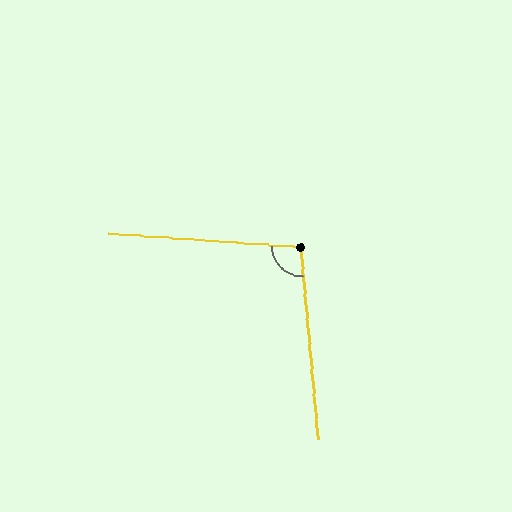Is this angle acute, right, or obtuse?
It is obtuse.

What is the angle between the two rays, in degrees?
Approximately 99 degrees.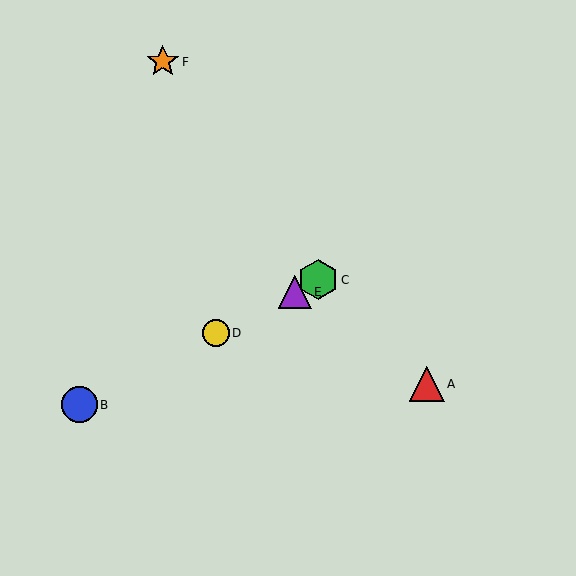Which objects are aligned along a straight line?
Objects B, C, D, E are aligned along a straight line.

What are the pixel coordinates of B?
Object B is at (79, 405).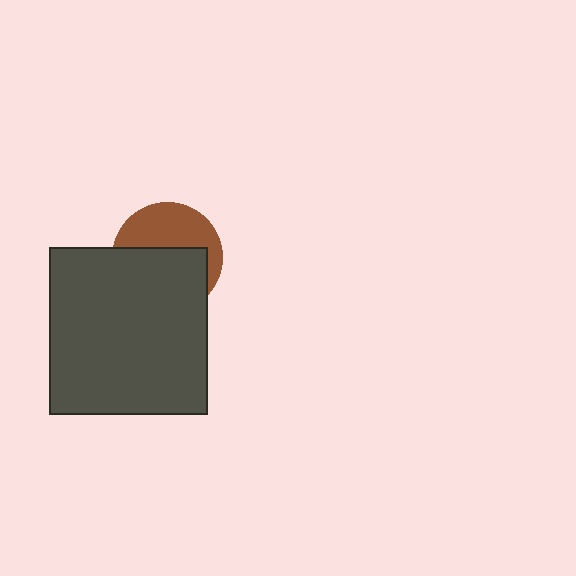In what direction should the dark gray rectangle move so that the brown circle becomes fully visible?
The dark gray rectangle should move down. That is the shortest direction to clear the overlap and leave the brown circle fully visible.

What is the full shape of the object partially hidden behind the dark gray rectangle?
The partially hidden object is a brown circle.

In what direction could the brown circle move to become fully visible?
The brown circle could move up. That would shift it out from behind the dark gray rectangle entirely.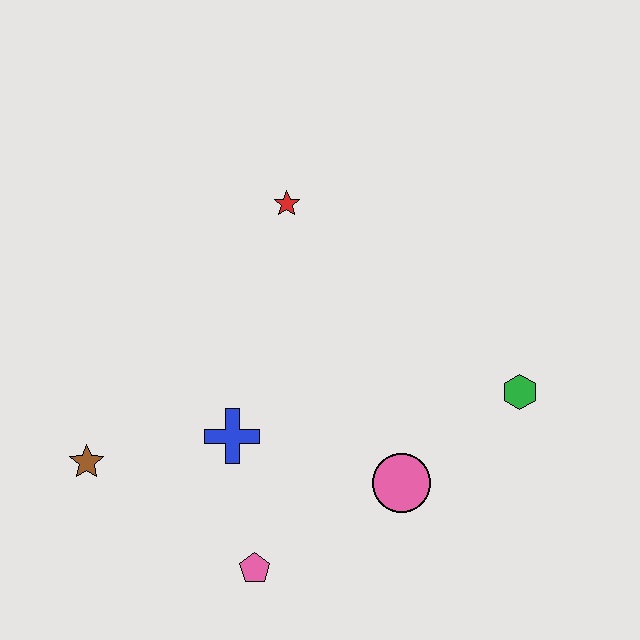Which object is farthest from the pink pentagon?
The red star is farthest from the pink pentagon.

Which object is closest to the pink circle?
The green hexagon is closest to the pink circle.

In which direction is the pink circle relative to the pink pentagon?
The pink circle is to the right of the pink pentagon.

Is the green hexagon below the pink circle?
No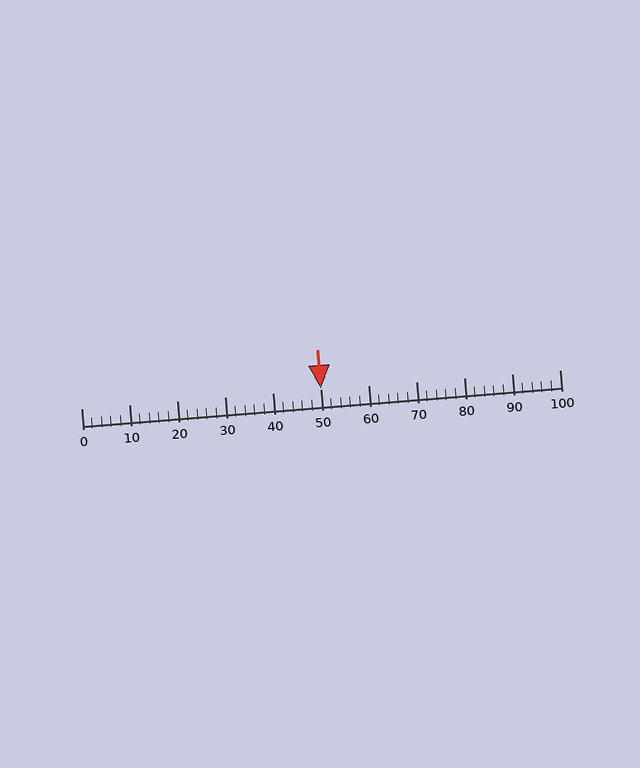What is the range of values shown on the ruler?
The ruler shows values from 0 to 100.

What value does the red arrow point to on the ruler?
The red arrow points to approximately 50.